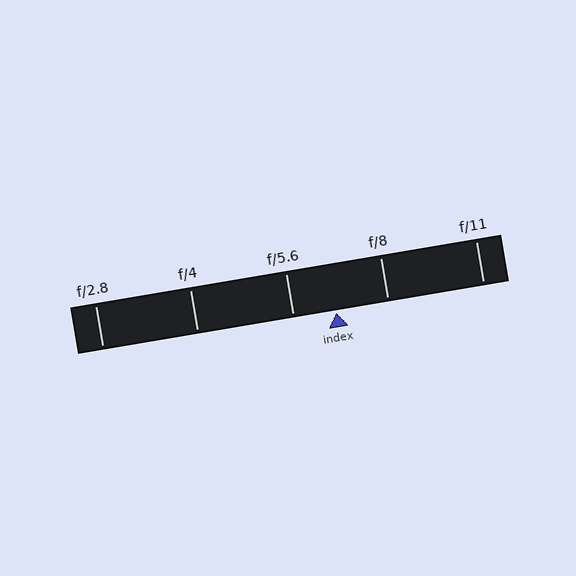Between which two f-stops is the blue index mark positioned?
The index mark is between f/5.6 and f/8.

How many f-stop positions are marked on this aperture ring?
There are 5 f-stop positions marked.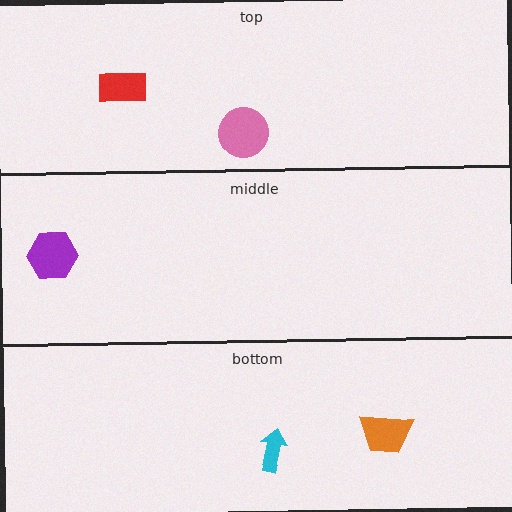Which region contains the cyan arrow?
The bottom region.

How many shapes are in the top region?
2.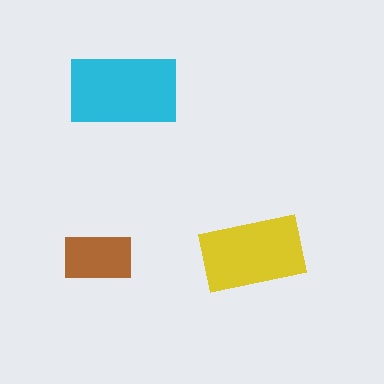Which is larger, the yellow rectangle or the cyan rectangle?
The cyan one.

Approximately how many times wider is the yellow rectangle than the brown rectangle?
About 1.5 times wider.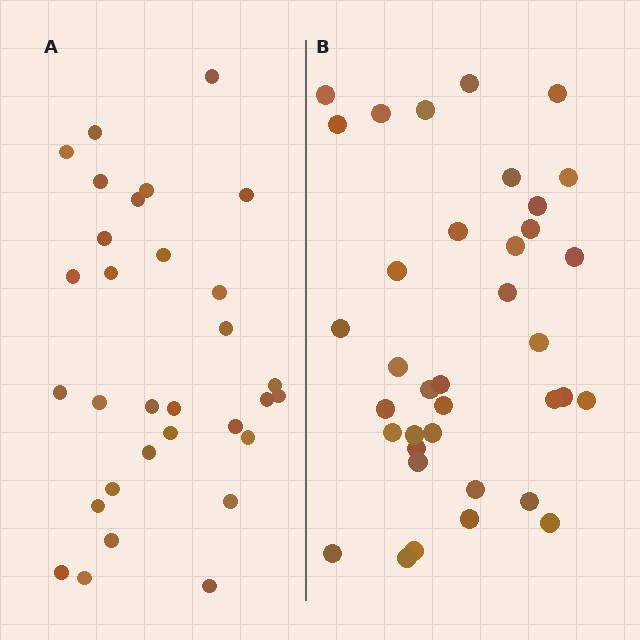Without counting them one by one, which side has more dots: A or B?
Region B (the right region) has more dots.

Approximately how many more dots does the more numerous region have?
Region B has about 6 more dots than region A.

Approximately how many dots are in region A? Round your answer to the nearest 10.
About 30 dots. (The exact count is 31, which rounds to 30.)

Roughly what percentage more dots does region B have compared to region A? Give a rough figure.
About 20% more.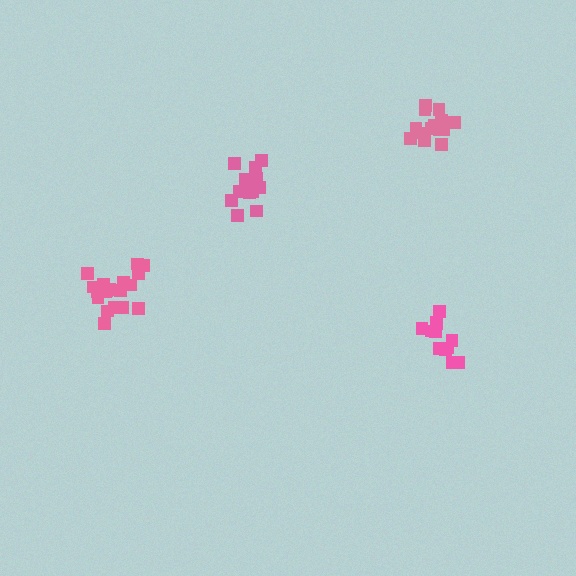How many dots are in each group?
Group 1: 19 dots, Group 2: 14 dots, Group 3: 14 dots, Group 4: 13 dots (60 total).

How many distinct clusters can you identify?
There are 4 distinct clusters.